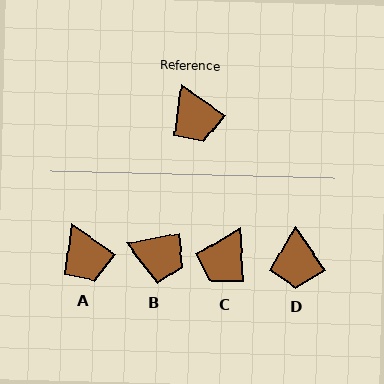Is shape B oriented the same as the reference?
No, it is off by about 45 degrees.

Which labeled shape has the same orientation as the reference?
A.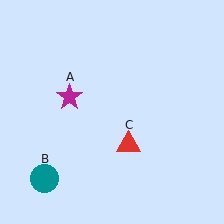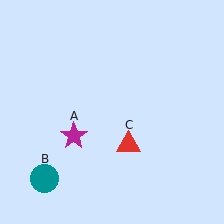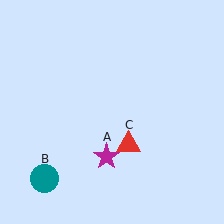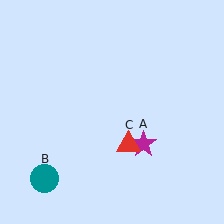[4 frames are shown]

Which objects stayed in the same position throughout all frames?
Teal circle (object B) and red triangle (object C) remained stationary.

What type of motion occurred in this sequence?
The magenta star (object A) rotated counterclockwise around the center of the scene.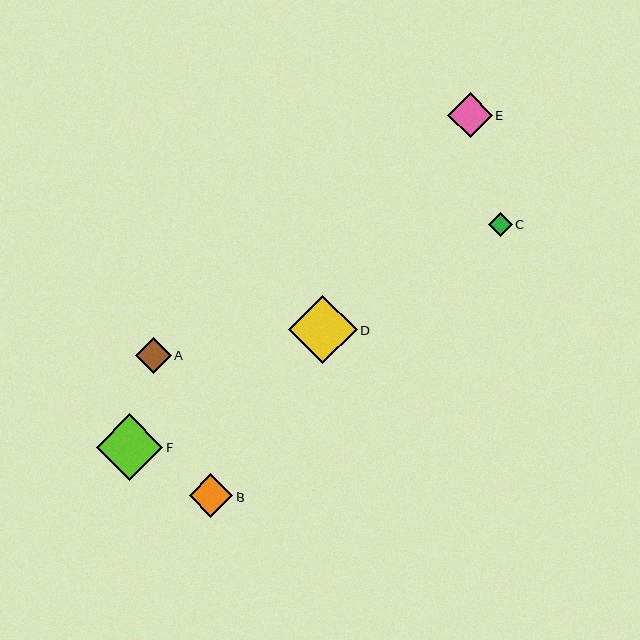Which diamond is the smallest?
Diamond C is the smallest with a size of approximately 24 pixels.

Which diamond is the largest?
Diamond D is the largest with a size of approximately 69 pixels.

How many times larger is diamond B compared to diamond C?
Diamond B is approximately 1.8 times the size of diamond C.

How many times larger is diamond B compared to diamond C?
Diamond B is approximately 1.8 times the size of diamond C.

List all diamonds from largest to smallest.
From largest to smallest: D, F, E, B, A, C.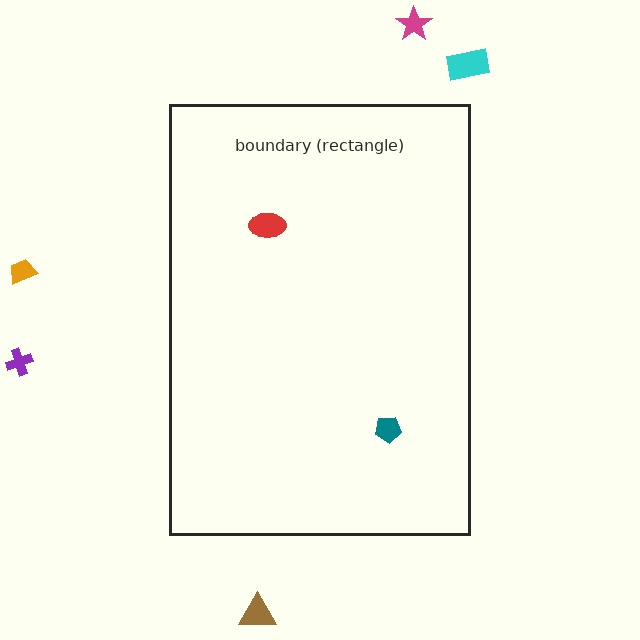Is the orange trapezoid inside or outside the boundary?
Outside.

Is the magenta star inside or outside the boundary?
Outside.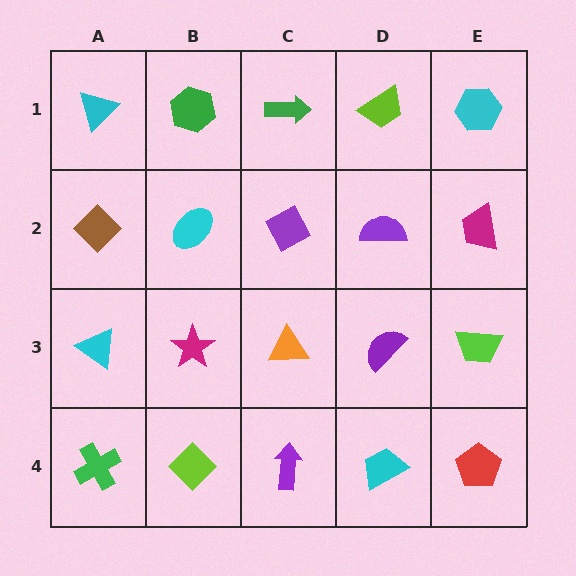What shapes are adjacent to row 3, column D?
A purple semicircle (row 2, column D), a cyan trapezoid (row 4, column D), an orange triangle (row 3, column C), a lime trapezoid (row 3, column E).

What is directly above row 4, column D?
A purple semicircle.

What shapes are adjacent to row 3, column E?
A magenta trapezoid (row 2, column E), a red pentagon (row 4, column E), a purple semicircle (row 3, column D).